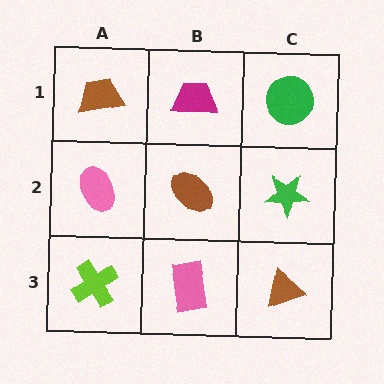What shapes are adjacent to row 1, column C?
A green star (row 2, column C), a magenta trapezoid (row 1, column B).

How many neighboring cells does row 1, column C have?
2.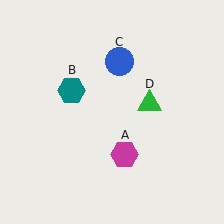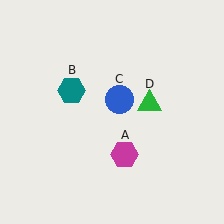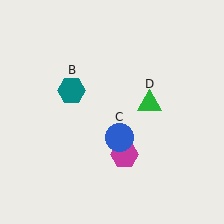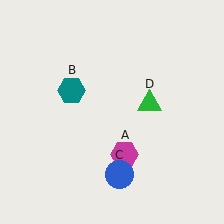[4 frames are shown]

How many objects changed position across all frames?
1 object changed position: blue circle (object C).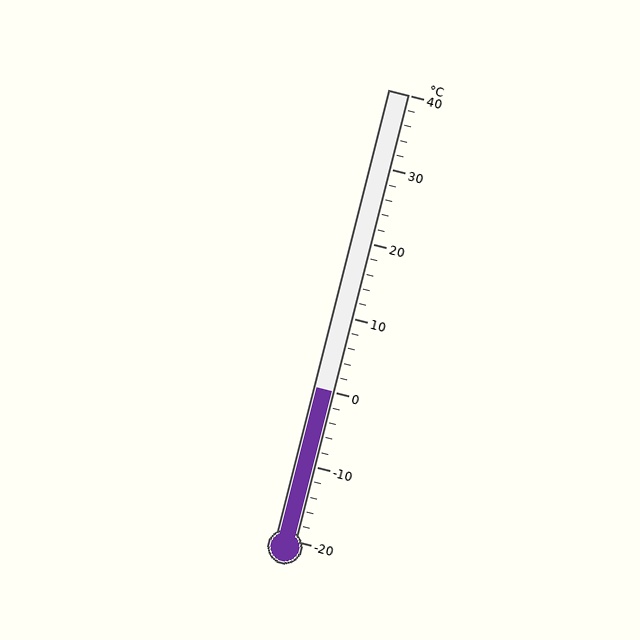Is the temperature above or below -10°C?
The temperature is above -10°C.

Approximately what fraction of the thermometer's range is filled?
The thermometer is filled to approximately 35% of its range.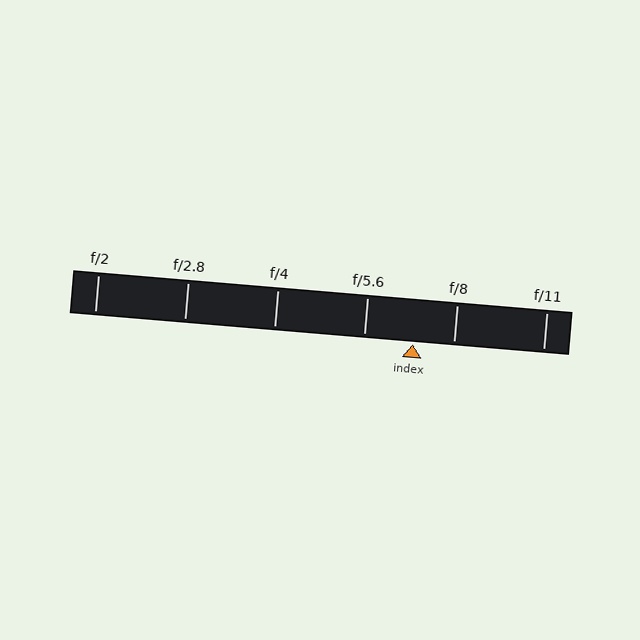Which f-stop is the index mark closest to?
The index mark is closest to f/8.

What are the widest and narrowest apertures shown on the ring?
The widest aperture shown is f/2 and the narrowest is f/11.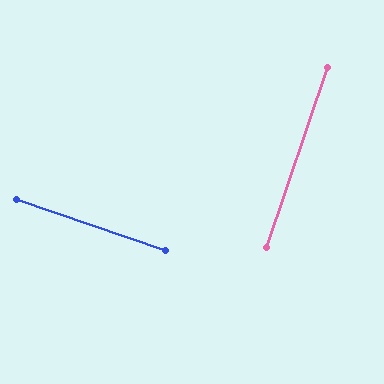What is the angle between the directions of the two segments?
Approximately 89 degrees.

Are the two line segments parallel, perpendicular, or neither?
Perpendicular — they meet at approximately 89°.